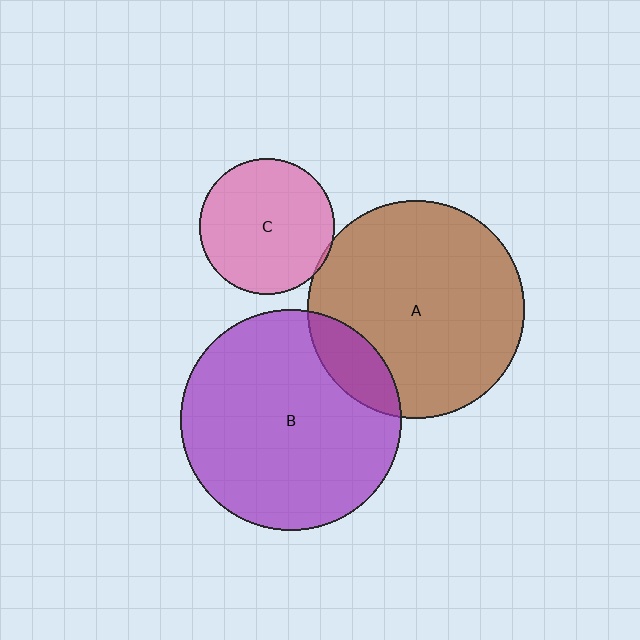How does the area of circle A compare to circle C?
Approximately 2.6 times.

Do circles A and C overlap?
Yes.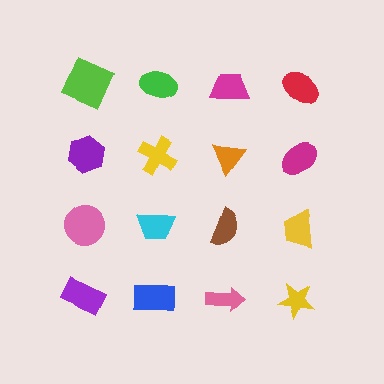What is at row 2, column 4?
A magenta ellipse.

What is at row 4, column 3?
A pink arrow.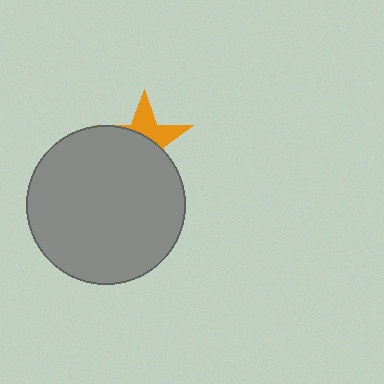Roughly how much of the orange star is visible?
A small part of it is visible (roughly 39%).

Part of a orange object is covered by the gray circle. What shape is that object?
It is a star.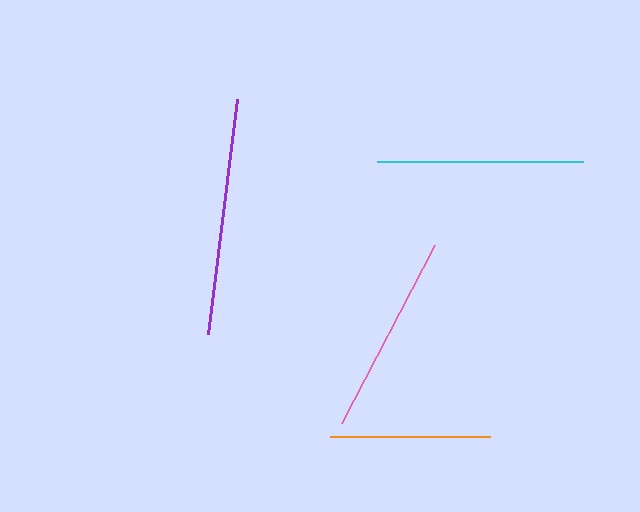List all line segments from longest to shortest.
From longest to shortest: purple, cyan, pink, orange.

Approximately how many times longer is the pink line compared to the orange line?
The pink line is approximately 1.3 times the length of the orange line.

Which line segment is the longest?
The purple line is the longest at approximately 237 pixels.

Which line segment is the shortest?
The orange line is the shortest at approximately 160 pixels.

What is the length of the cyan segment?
The cyan segment is approximately 206 pixels long.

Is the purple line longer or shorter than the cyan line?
The purple line is longer than the cyan line.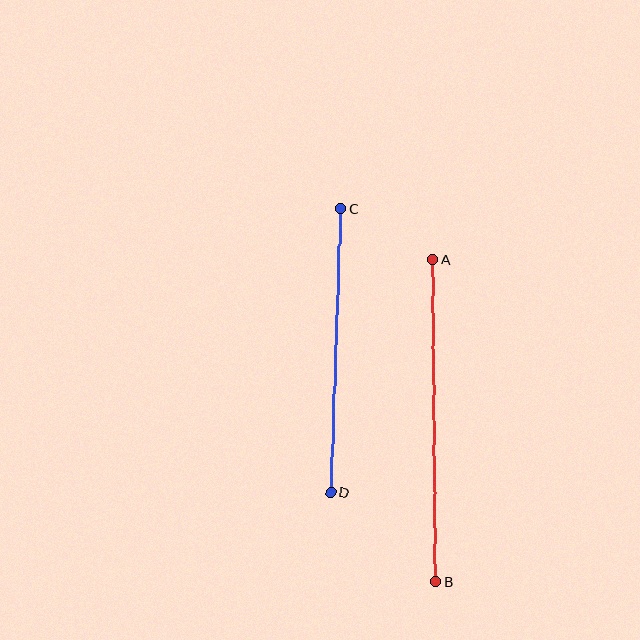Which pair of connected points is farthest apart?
Points A and B are farthest apart.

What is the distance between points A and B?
The distance is approximately 322 pixels.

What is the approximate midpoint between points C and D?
The midpoint is at approximately (336, 351) pixels.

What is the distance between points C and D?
The distance is approximately 284 pixels.